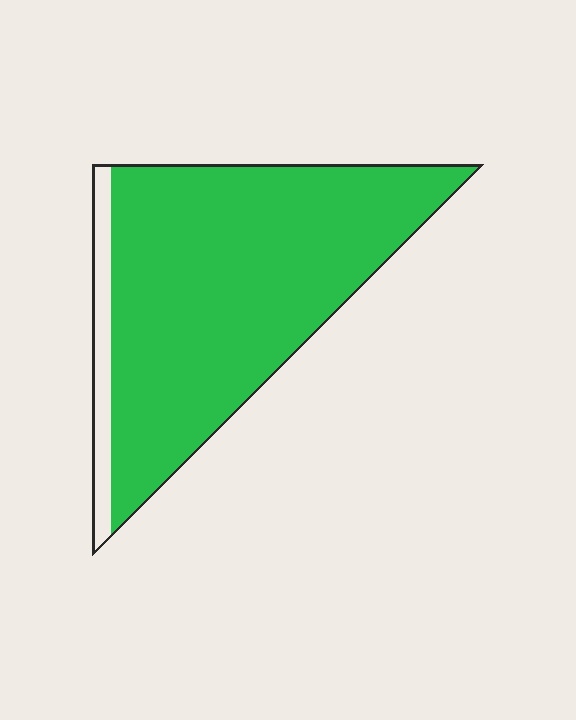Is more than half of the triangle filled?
Yes.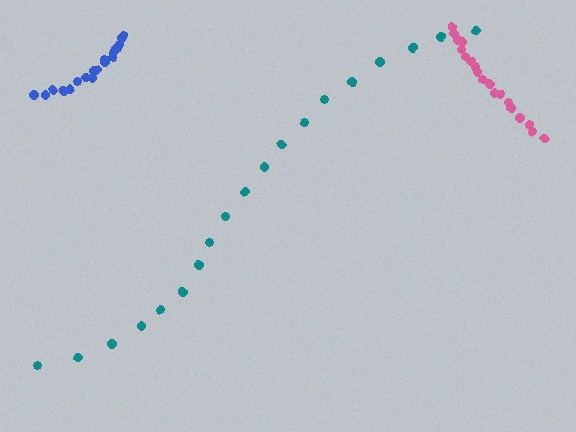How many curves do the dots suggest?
There are 3 distinct paths.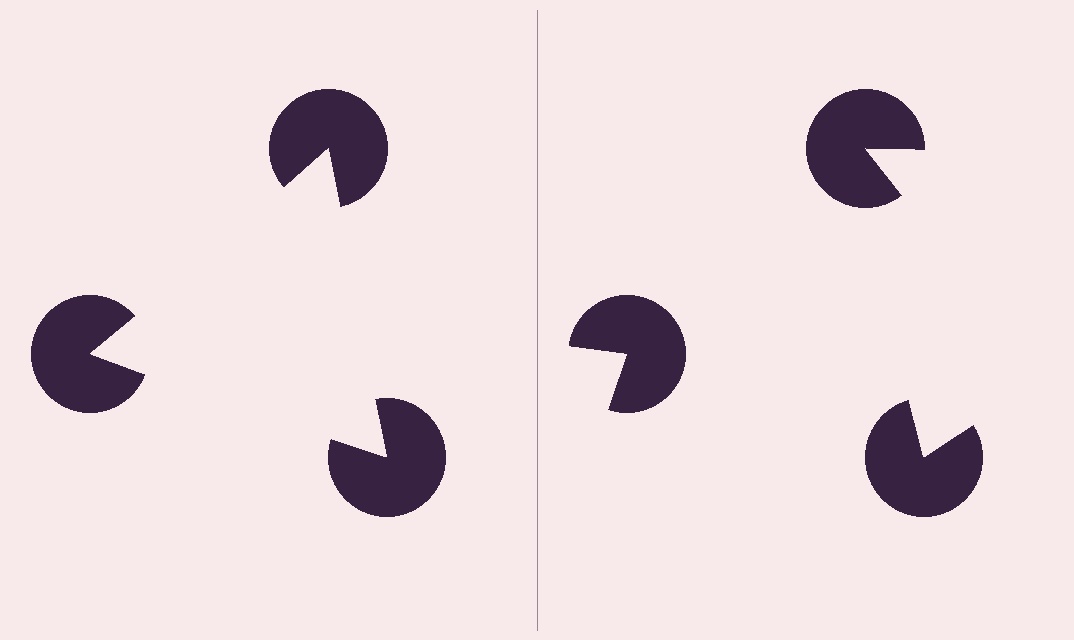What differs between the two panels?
The pac-man discs are positioned identically on both sides; only the wedge orientations differ. On the left they align to a triangle; on the right they are misaligned.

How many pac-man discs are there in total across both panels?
6 — 3 on each side.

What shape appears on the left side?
An illusory triangle.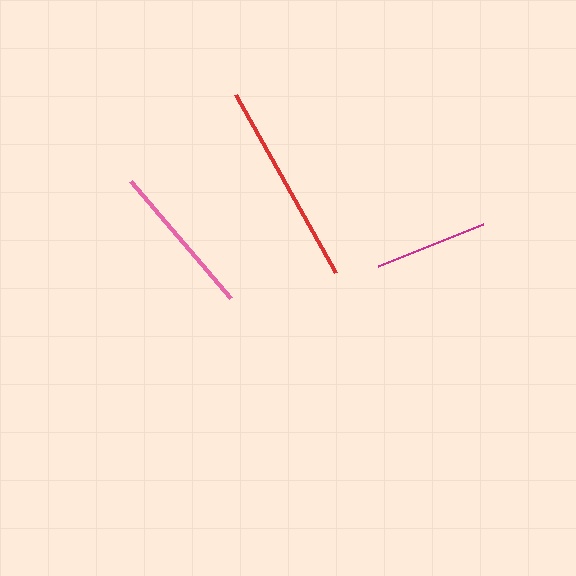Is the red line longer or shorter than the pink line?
The red line is longer than the pink line.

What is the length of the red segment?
The red segment is approximately 203 pixels long.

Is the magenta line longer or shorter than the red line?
The red line is longer than the magenta line.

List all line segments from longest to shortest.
From longest to shortest: red, pink, magenta.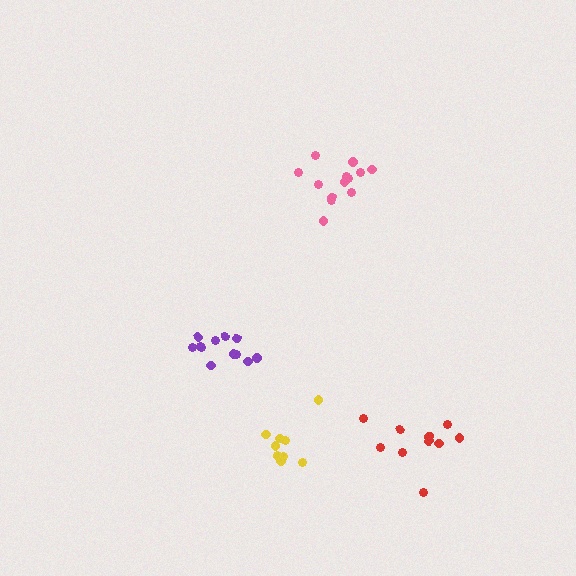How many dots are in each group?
Group 1: 12 dots, Group 2: 10 dots, Group 3: 13 dots, Group 4: 10 dots (45 total).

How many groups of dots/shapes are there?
There are 4 groups.